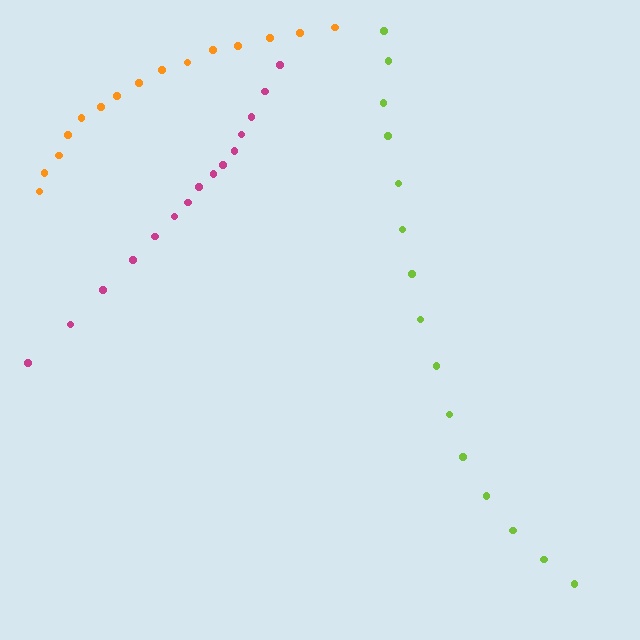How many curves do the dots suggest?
There are 3 distinct paths.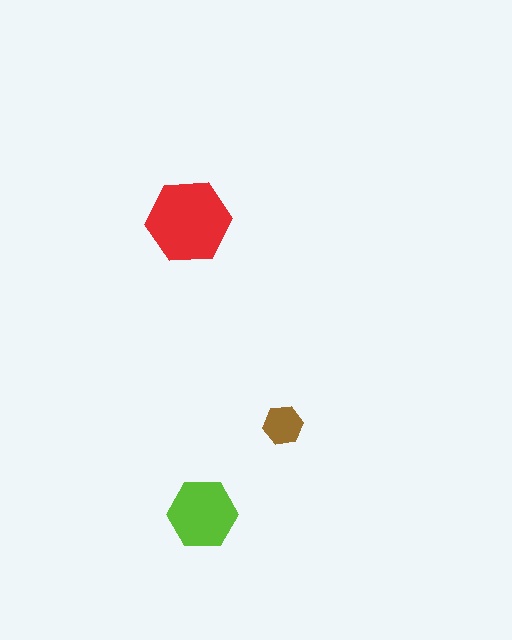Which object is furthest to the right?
The brown hexagon is rightmost.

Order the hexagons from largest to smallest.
the red one, the lime one, the brown one.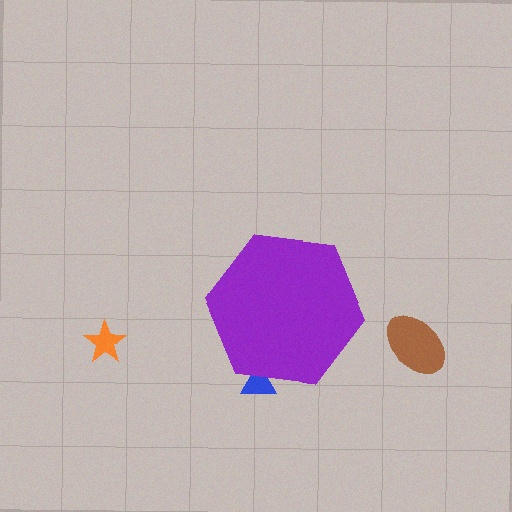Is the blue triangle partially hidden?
Yes, the blue triangle is partially hidden behind the purple hexagon.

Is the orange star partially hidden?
No, the orange star is fully visible.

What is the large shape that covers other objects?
A purple hexagon.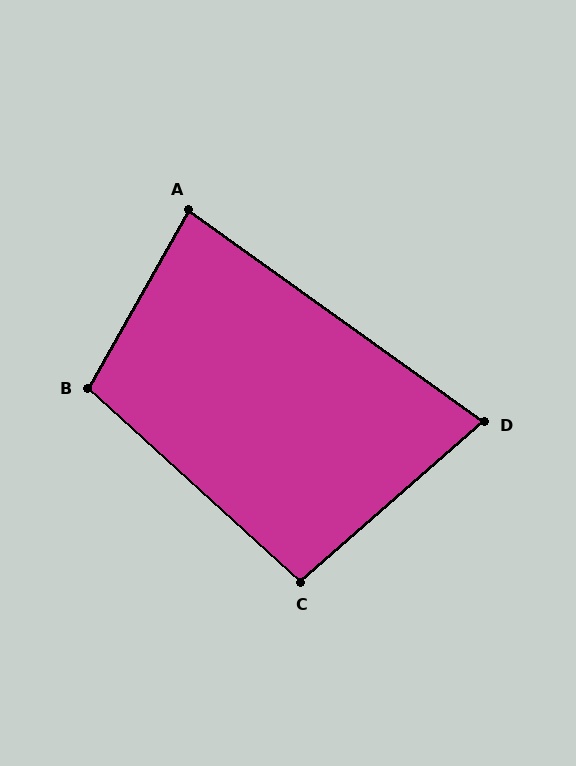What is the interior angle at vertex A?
Approximately 84 degrees (acute).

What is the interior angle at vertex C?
Approximately 96 degrees (obtuse).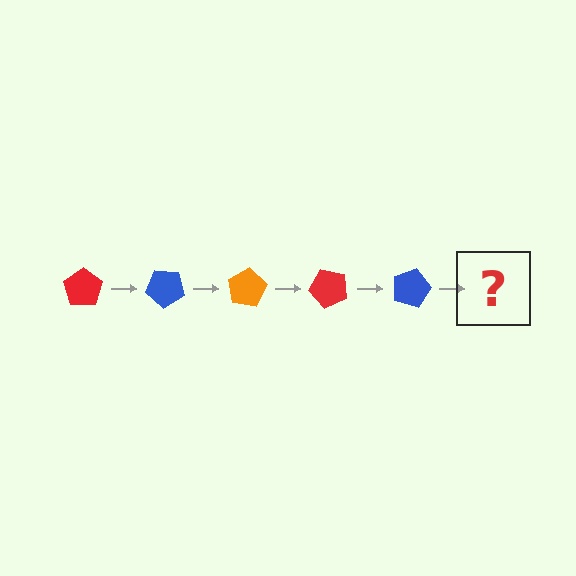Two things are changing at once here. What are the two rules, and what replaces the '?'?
The two rules are that it rotates 40 degrees each step and the color cycles through red, blue, and orange. The '?' should be an orange pentagon, rotated 200 degrees from the start.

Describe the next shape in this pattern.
It should be an orange pentagon, rotated 200 degrees from the start.